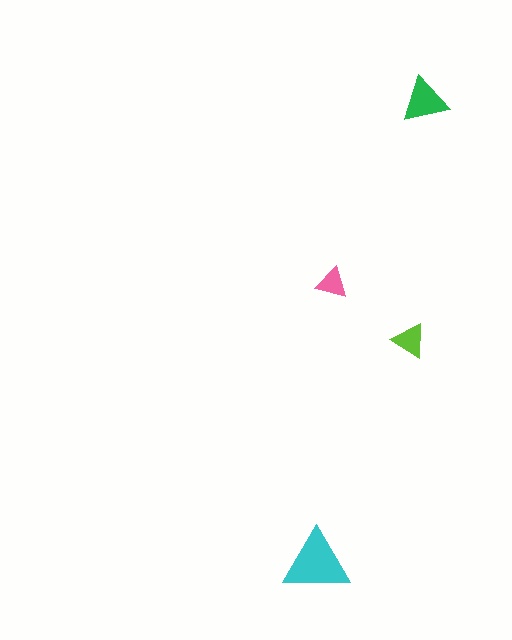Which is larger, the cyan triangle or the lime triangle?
The cyan one.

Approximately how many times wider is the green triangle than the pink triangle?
About 1.5 times wider.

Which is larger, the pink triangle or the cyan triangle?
The cyan one.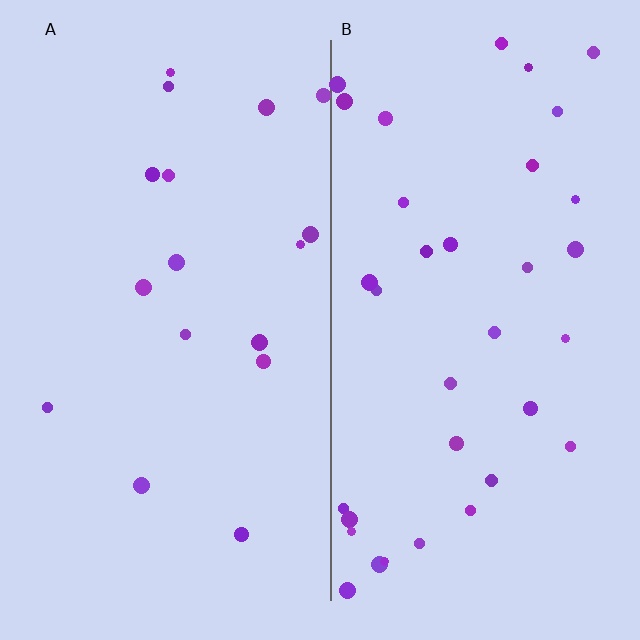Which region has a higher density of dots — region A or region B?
B (the right).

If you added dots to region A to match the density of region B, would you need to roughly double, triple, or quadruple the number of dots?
Approximately double.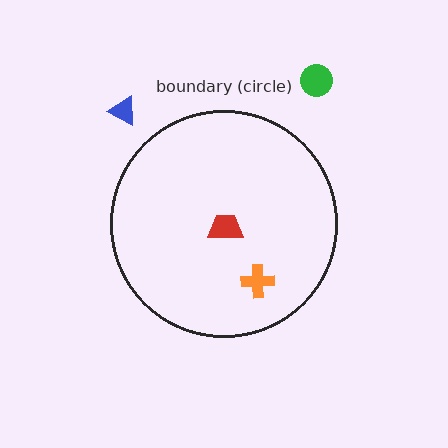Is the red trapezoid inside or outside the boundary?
Inside.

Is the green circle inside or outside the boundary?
Outside.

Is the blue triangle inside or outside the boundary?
Outside.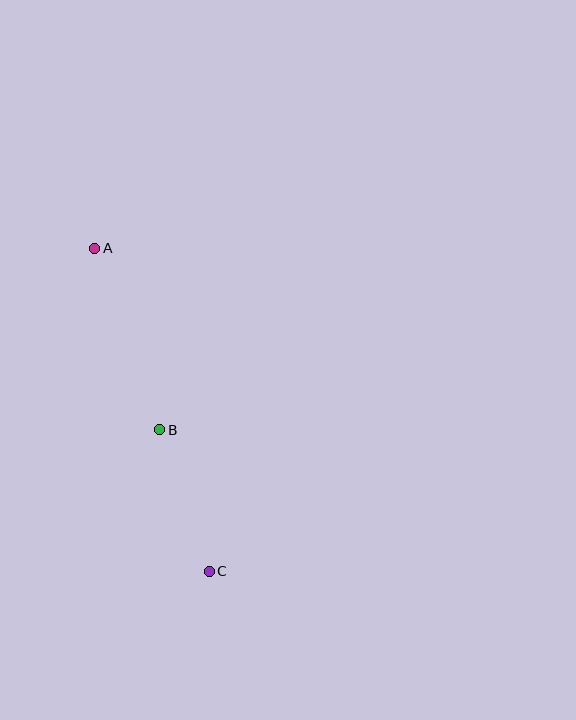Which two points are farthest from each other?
Points A and C are farthest from each other.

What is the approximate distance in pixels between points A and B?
The distance between A and B is approximately 193 pixels.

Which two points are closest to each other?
Points B and C are closest to each other.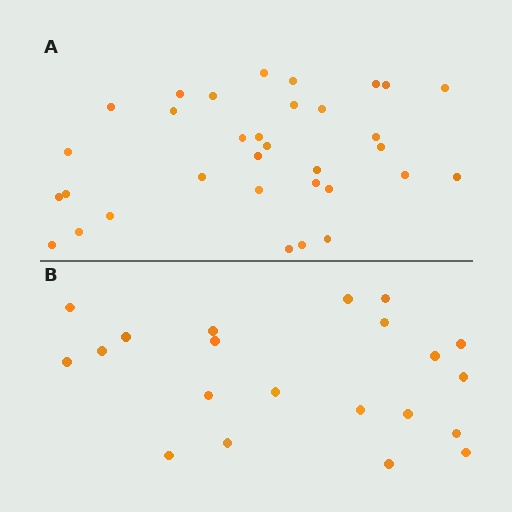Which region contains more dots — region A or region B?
Region A (the top region) has more dots.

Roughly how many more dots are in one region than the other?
Region A has roughly 12 or so more dots than region B.